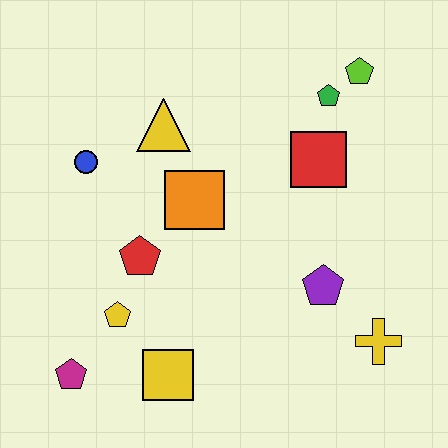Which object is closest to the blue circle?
The yellow triangle is closest to the blue circle.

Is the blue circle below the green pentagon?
Yes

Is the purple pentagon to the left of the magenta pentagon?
No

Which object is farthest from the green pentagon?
The magenta pentagon is farthest from the green pentagon.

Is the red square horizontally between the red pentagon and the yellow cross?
Yes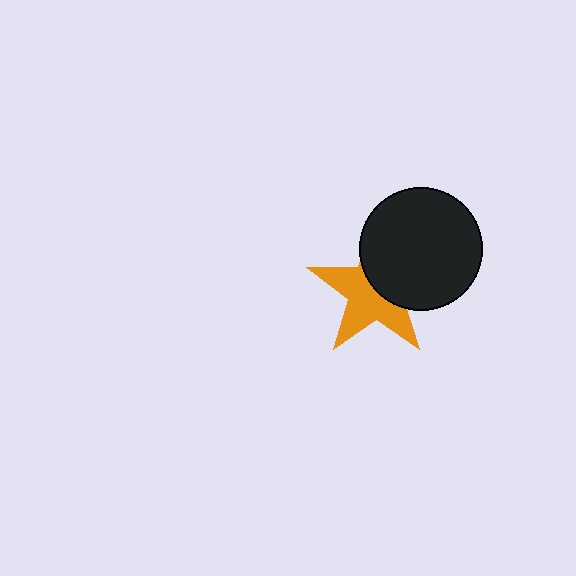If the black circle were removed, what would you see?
You would see the complete orange star.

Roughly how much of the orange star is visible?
About half of it is visible (roughly 56%).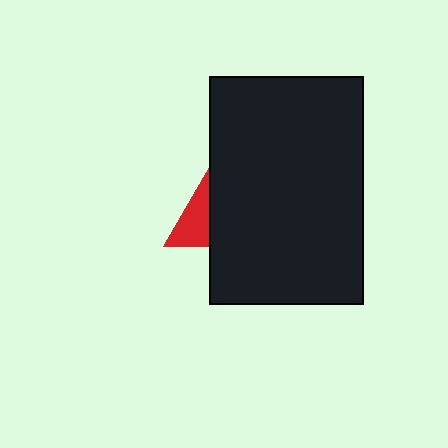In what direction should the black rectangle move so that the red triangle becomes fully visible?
The black rectangle should move right. That is the shortest direction to clear the overlap and leave the red triangle fully visible.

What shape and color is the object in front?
The object in front is a black rectangle.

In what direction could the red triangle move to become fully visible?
The red triangle could move left. That would shift it out from behind the black rectangle entirely.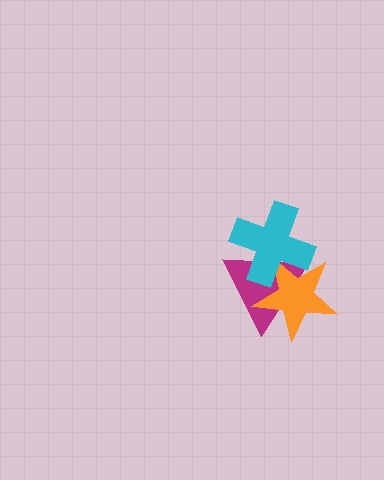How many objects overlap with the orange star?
2 objects overlap with the orange star.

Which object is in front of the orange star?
The cyan cross is in front of the orange star.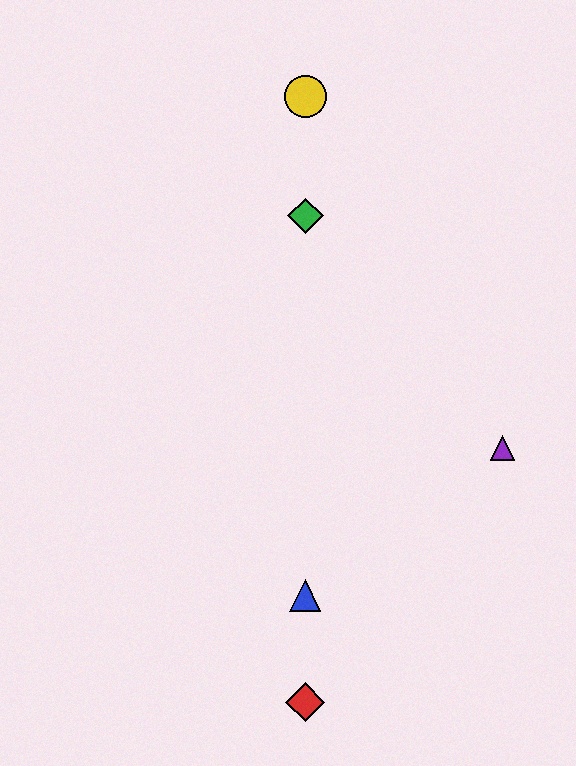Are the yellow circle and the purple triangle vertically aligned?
No, the yellow circle is at x≈305 and the purple triangle is at x≈502.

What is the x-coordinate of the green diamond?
The green diamond is at x≈305.